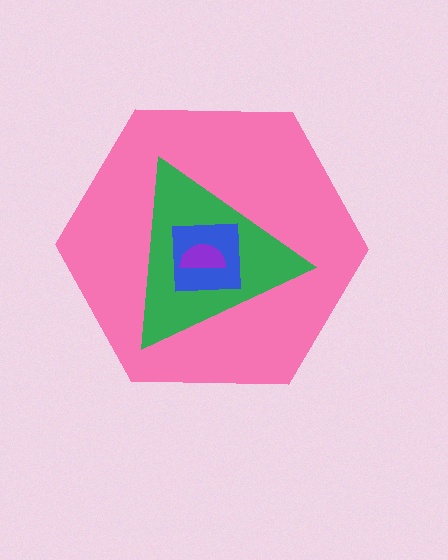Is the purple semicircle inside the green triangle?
Yes.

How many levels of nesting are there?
4.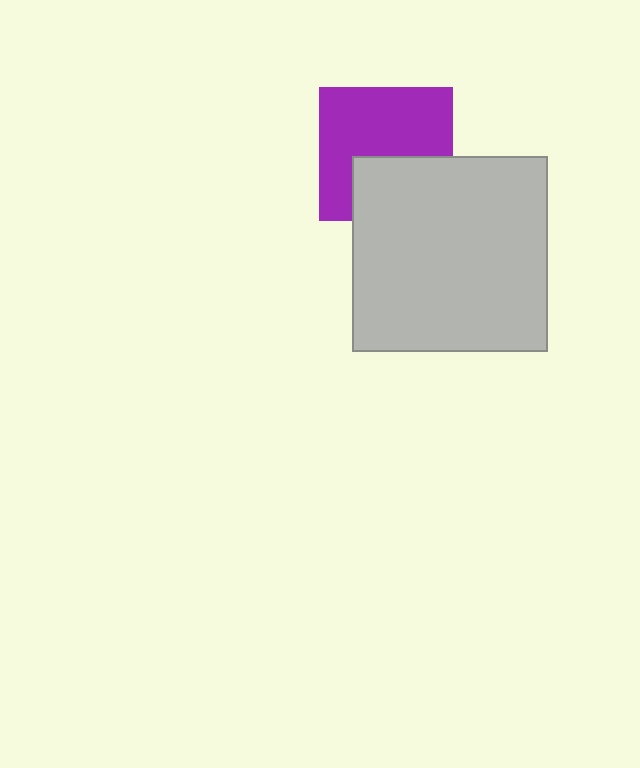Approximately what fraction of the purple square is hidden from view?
Roughly 37% of the purple square is hidden behind the light gray square.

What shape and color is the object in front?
The object in front is a light gray square.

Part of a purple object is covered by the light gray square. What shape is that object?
It is a square.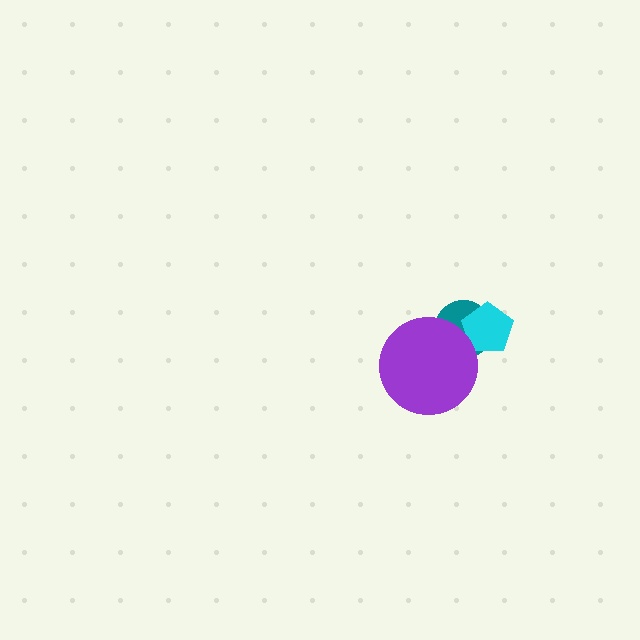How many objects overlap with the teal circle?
2 objects overlap with the teal circle.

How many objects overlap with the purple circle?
1 object overlaps with the purple circle.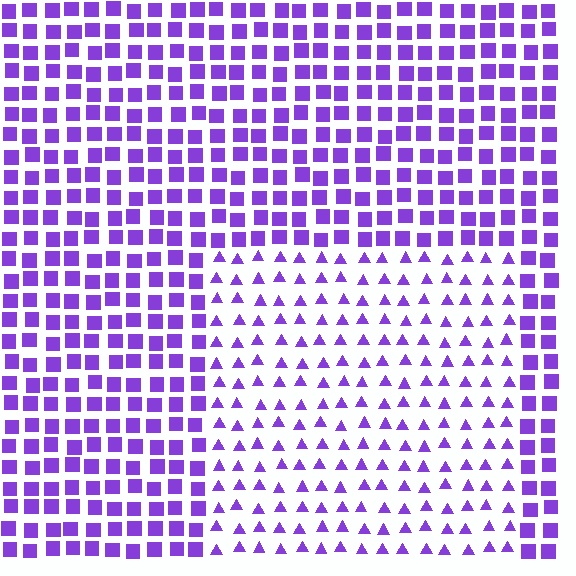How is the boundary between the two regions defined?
The boundary is defined by a change in element shape: triangles inside vs. squares outside. All elements share the same color and spacing.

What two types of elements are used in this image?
The image uses triangles inside the rectangle region and squares outside it.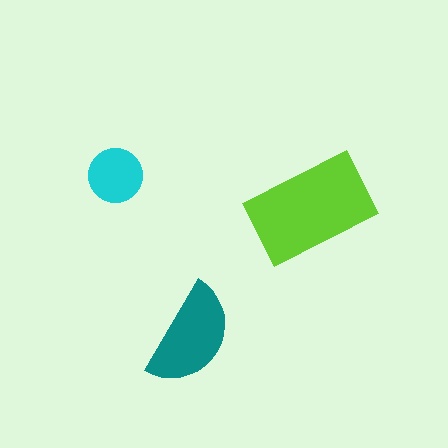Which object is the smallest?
The cyan circle.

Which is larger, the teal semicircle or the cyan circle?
The teal semicircle.